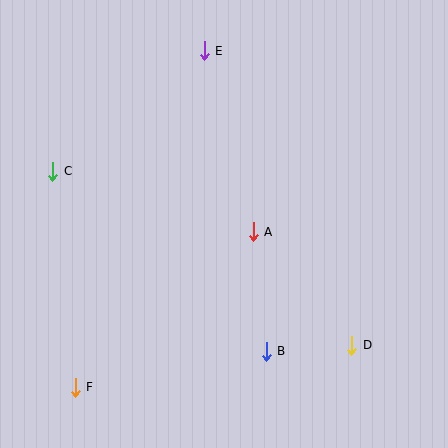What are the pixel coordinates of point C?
Point C is at (53, 171).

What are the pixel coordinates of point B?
Point B is at (266, 351).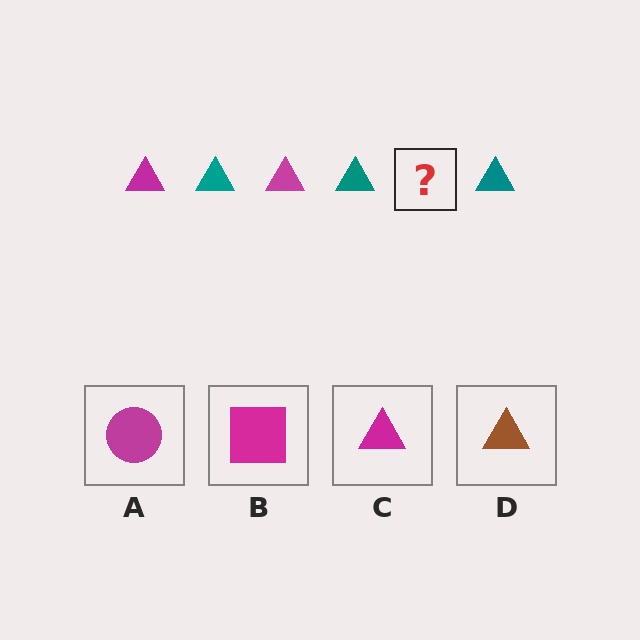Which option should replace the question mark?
Option C.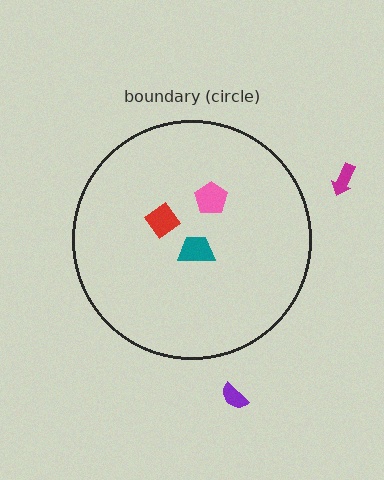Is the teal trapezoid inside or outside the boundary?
Inside.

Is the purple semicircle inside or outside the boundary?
Outside.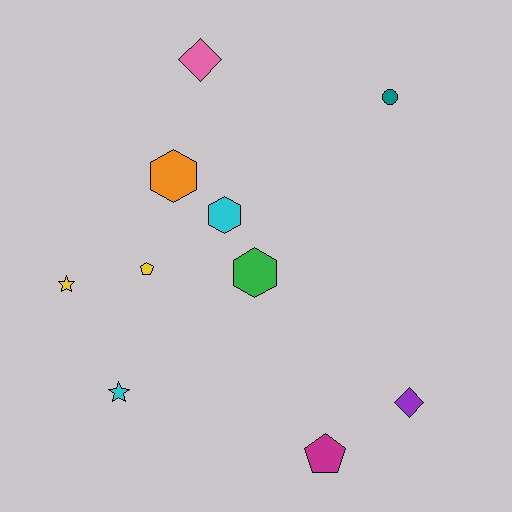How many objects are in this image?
There are 10 objects.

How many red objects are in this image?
There are no red objects.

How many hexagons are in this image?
There are 3 hexagons.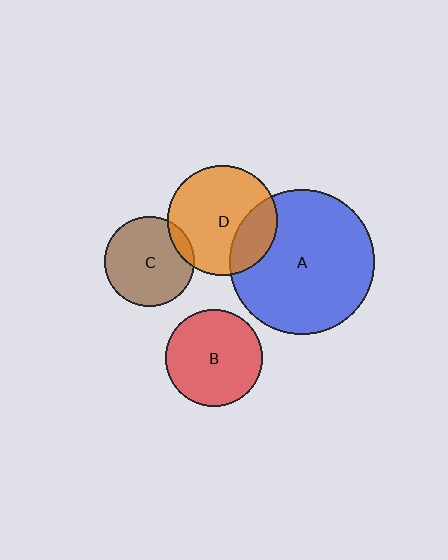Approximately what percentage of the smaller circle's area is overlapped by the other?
Approximately 10%.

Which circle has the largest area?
Circle A (blue).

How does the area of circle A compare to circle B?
Approximately 2.2 times.